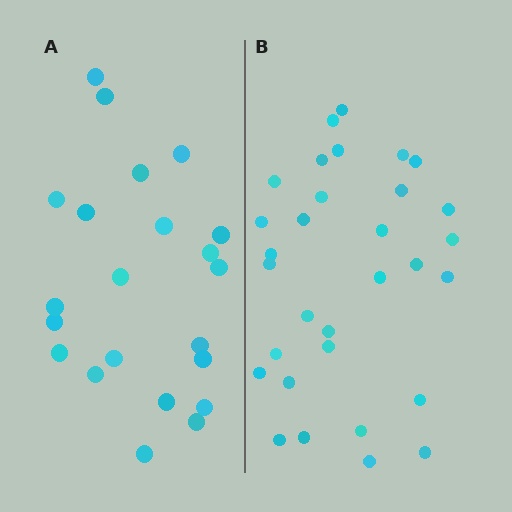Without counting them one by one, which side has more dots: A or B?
Region B (the right region) has more dots.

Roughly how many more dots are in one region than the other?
Region B has roughly 8 or so more dots than region A.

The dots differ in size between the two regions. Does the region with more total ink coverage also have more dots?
No. Region A has more total ink coverage because its dots are larger, but region B actually contains more individual dots. Total area can be misleading — the number of items is what matters here.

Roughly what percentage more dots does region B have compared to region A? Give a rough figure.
About 40% more.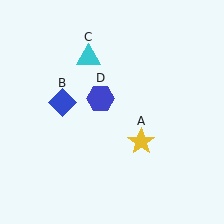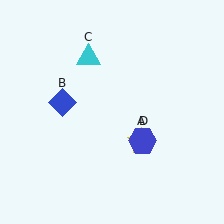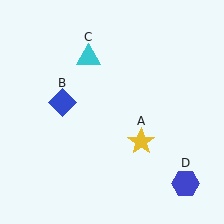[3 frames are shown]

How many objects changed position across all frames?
1 object changed position: blue hexagon (object D).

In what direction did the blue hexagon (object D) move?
The blue hexagon (object D) moved down and to the right.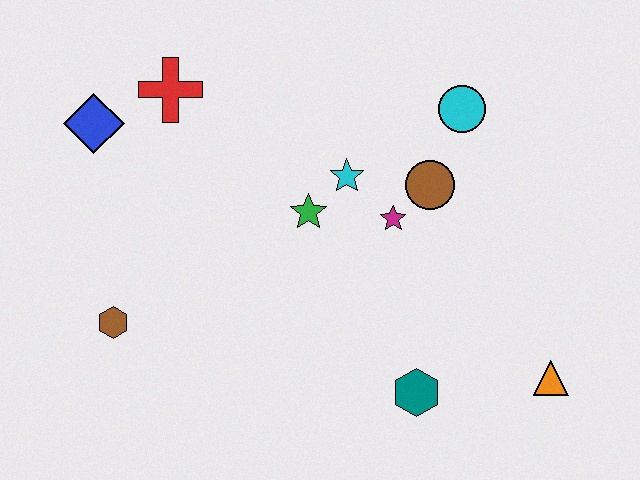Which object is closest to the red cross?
The blue diamond is closest to the red cross.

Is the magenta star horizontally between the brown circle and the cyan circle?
No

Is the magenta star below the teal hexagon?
No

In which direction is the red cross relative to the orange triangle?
The red cross is to the left of the orange triangle.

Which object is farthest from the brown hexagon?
The orange triangle is farthest from the brown hexagon.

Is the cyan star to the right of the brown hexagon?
Yes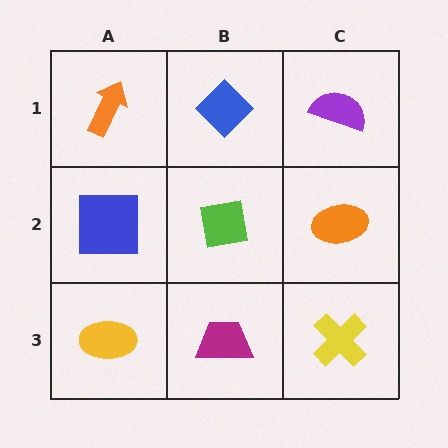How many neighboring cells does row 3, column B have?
3.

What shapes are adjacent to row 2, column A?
An orange arrow (row 1, column A), a yellow ellipse (row 3, column A), a lime square (row 2, column B).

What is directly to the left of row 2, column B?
A blue square.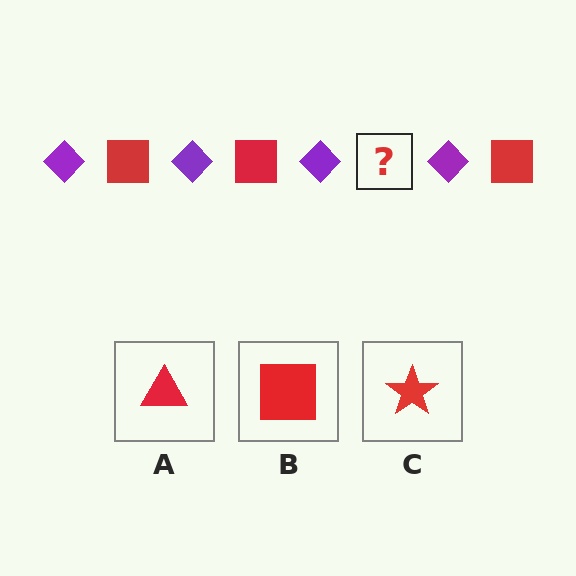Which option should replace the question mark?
Option B.